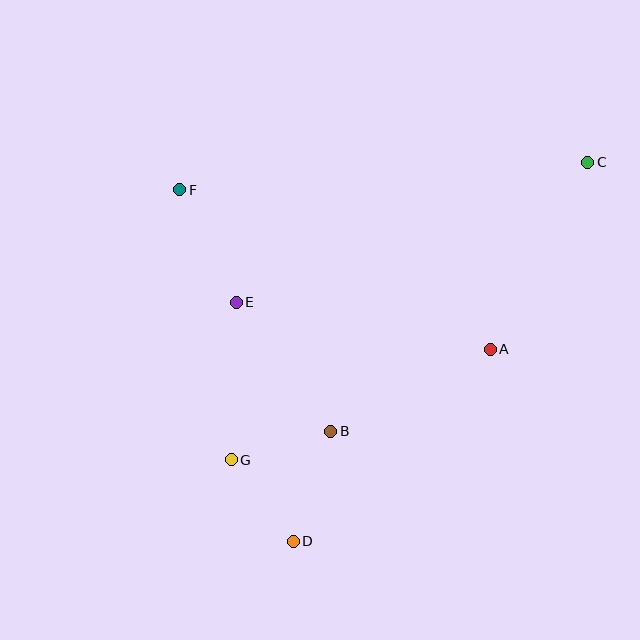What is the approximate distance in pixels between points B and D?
The distance between B and D is approximately 116 pixels.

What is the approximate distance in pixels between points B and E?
The distance between B and E is approximately 160 pixels.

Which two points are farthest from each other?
Points C and D are farthest from each other.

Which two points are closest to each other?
Points D and G are closest to each other.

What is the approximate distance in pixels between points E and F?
The distance between E and F is approximately 126 pixels.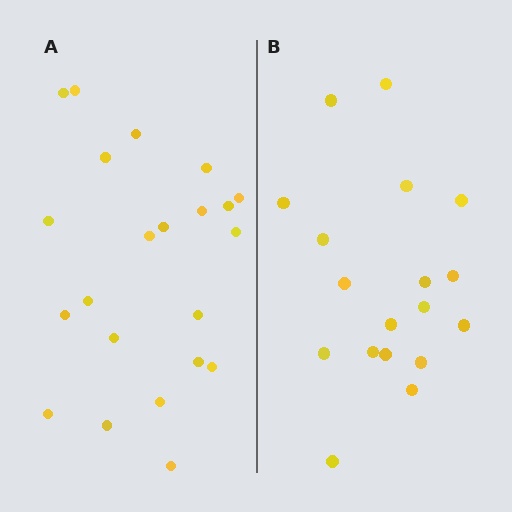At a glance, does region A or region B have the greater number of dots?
Region A (the left region) has more dots.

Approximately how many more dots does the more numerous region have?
Region A has about 4 more dots than region B.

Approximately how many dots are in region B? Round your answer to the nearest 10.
About 20 dots. (The exact count is 18, which rounds to 20.)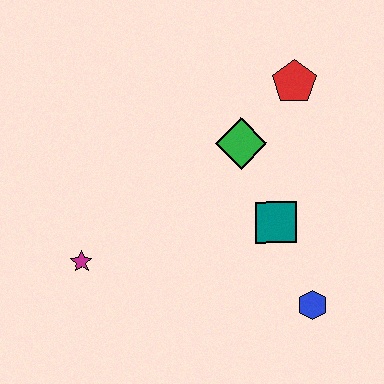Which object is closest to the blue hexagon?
The teal square is closest to the blue hexagon.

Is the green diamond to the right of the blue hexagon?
No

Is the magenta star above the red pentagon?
No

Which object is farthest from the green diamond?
The magenta star is farthest from the green diamond.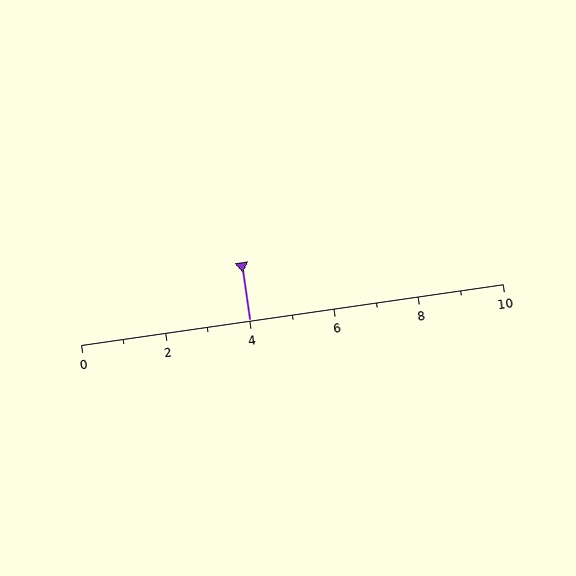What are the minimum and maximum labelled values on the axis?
The axis runs from 0 to 10.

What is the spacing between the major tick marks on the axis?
The major ticks are spaced 2 apart.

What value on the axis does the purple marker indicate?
The marker indicates approximately 4.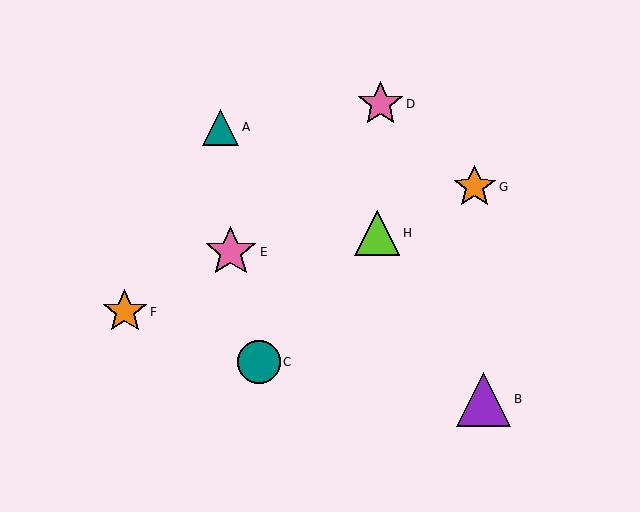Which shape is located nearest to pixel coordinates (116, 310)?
The orange star (labeled F) at (125, 312) is nearest to that location.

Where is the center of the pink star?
The center of the pink star is at (231, 252).